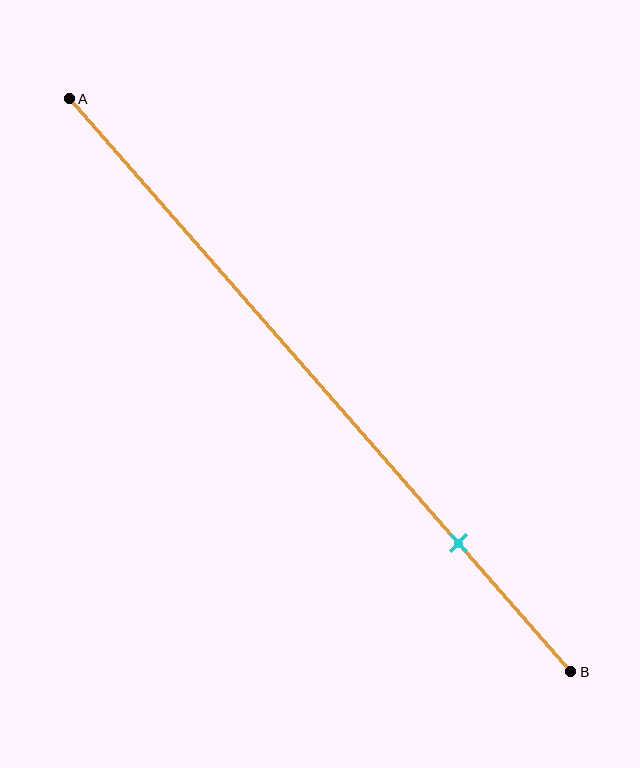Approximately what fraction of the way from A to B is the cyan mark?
The cyan mark is approximately 80% of the way from A to B.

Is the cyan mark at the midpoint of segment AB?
No, the mark is at about 80% from A, not at the 50% midpoint.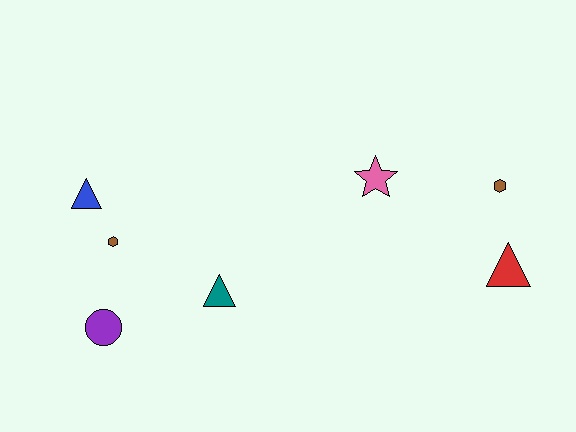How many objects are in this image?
There are 7 objects.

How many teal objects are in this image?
There is 1 teal object.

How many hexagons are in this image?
There are 2 hexagons.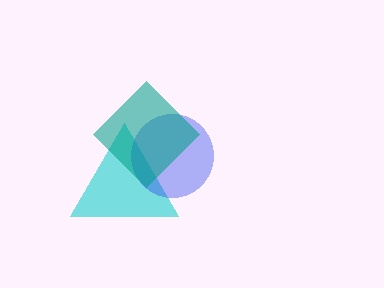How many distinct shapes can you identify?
There are 3 distinct shapes: a cyan triangle, a blue circle, a teal diamond.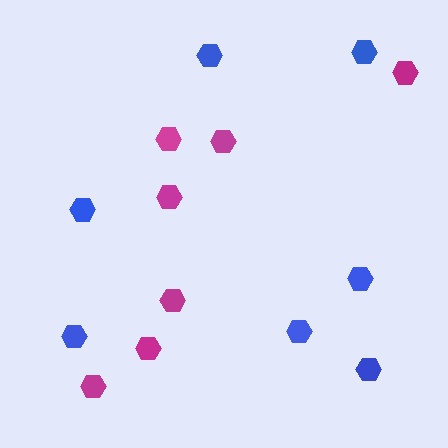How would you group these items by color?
There are 2 groups: one group of magenta hexagons (7) and one group of blue hexagons (7).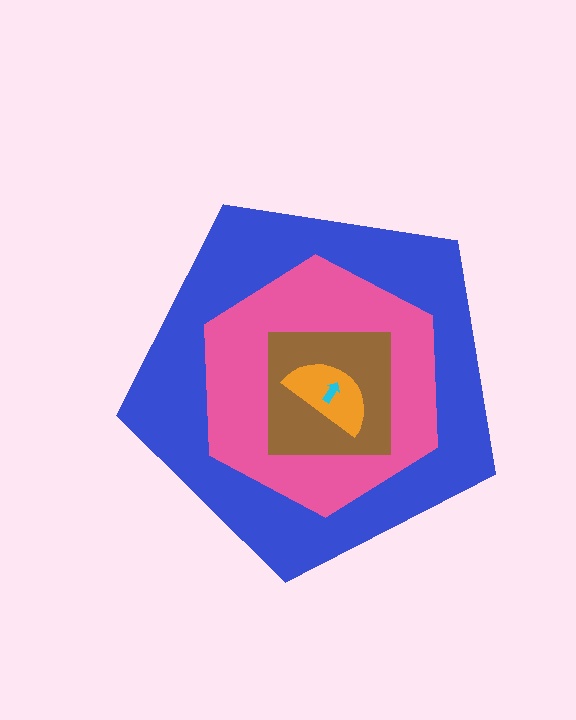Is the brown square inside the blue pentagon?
Yes.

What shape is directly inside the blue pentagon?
The pink hexagon.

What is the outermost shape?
The blue pentagon.